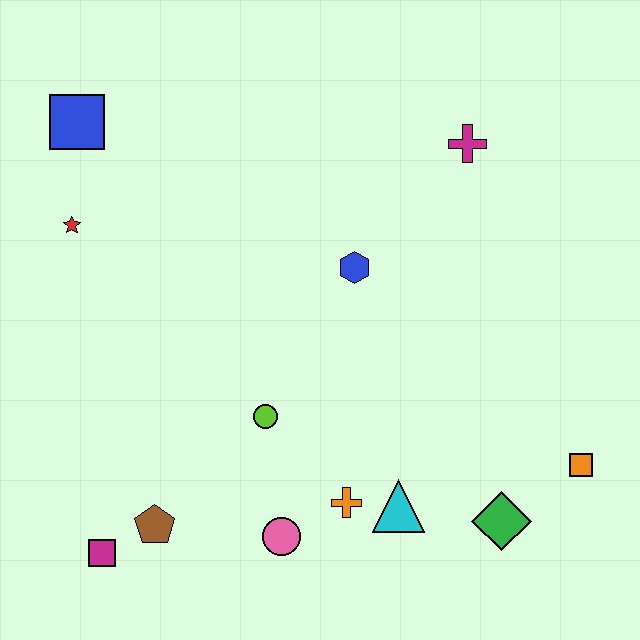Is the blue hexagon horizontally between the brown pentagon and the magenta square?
No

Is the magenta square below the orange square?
Yes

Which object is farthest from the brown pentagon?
The magenta cross is farthest from the brown pentagon.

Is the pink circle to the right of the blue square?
Yes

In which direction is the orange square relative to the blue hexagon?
The orange square is to the right of the blue hexagon.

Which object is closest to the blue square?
The red star is closest to the blue square.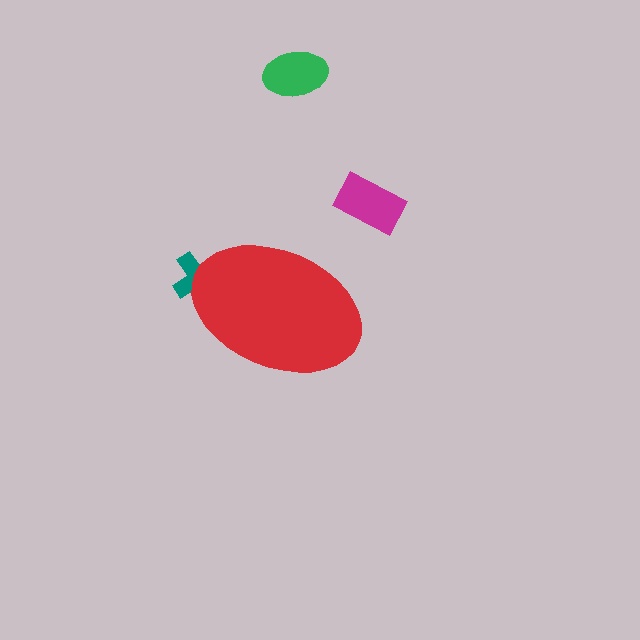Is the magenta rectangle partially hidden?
No, the magenta rectangle is fully visible.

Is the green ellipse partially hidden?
No, the green ellipse is fully visible.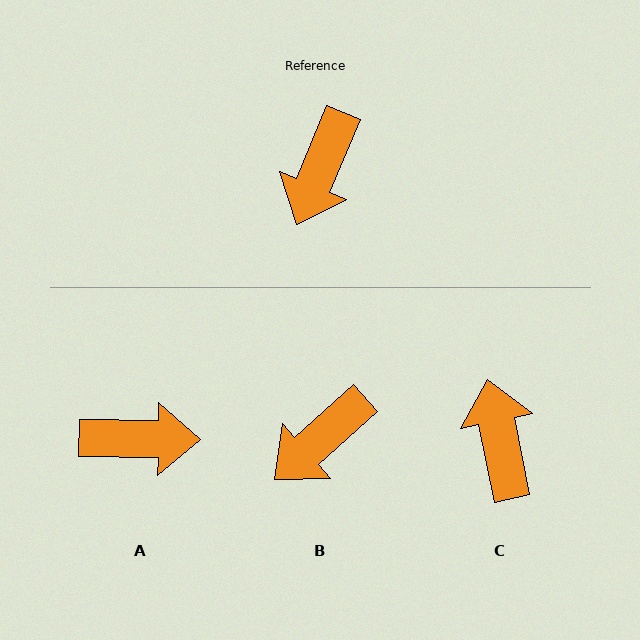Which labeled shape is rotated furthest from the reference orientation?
C, about 146 degrees away.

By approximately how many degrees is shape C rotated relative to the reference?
Approximately 146 degrees clockwise.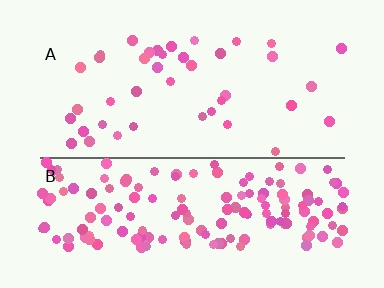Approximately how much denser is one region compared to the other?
Approximately 3.9× — region B over region A.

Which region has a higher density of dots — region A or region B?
B (the bottom).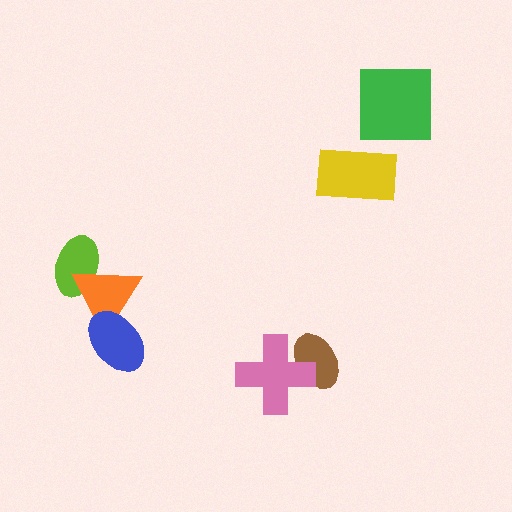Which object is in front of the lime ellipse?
The orange triangle is in front of the lime ellipse.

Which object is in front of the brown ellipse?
The pink cross is in front of the brown ellipse.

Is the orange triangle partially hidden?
Yes, it is partially covered by another shape.